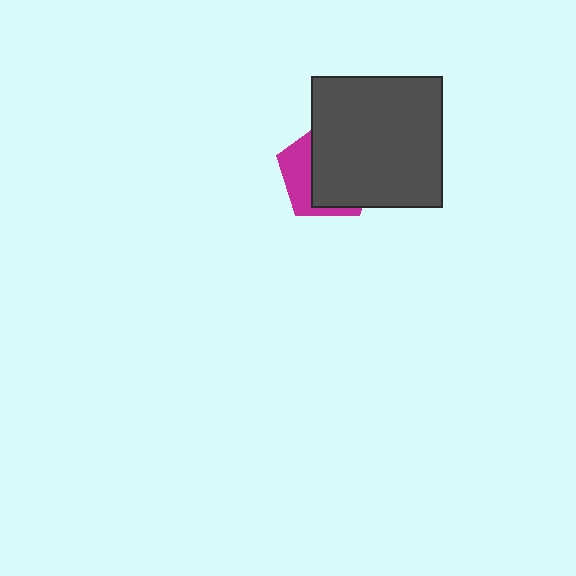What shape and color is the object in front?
The object in front is a dark gray square.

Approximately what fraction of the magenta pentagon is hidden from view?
Roughly 65% of the magenta pentagon is hidden behind the dark gray square.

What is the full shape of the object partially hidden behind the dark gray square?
The partially hidden object is a magenta pentagon.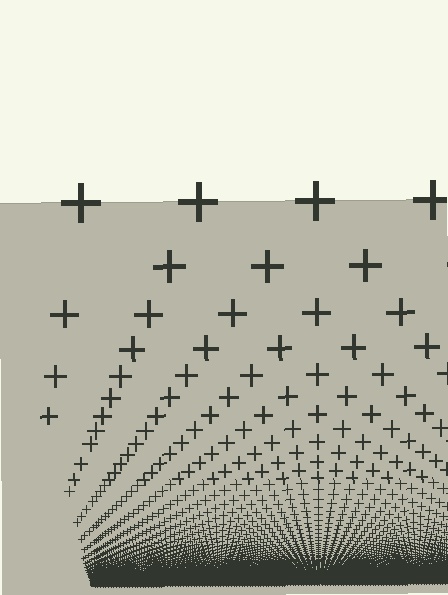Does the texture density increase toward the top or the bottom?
Density increases toward the bottom.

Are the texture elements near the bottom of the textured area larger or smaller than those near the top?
Smaller. The gradient is inverted — elements near the bottom are smaller and denser.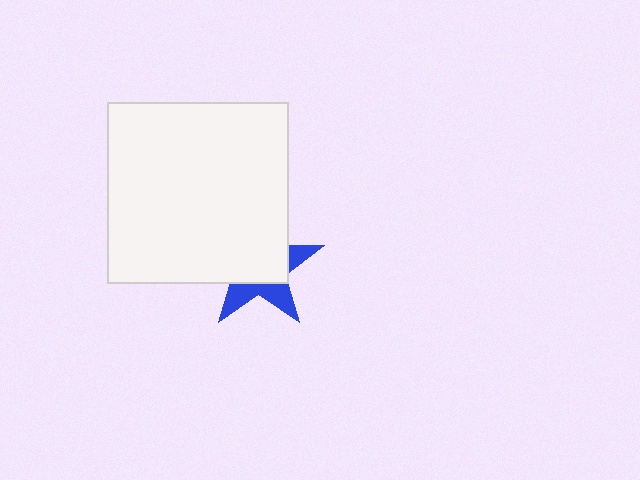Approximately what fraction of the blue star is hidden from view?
Roughly 63% of the blue star is hidden behind the white square.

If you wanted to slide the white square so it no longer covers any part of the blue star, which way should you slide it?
Slide it toward the upper-left — that is the most direct way to separate the two shapes.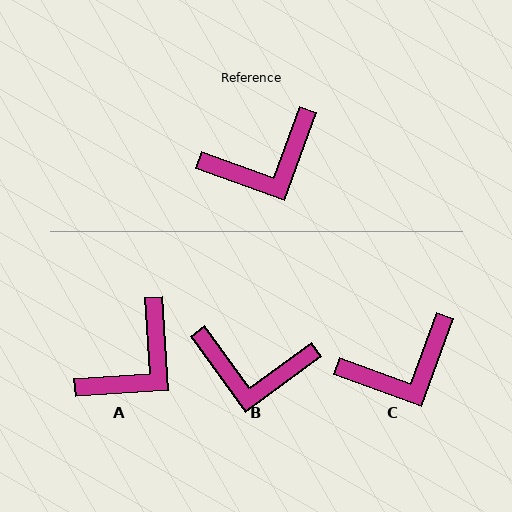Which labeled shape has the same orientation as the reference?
C.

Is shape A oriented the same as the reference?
No, it is off by about 24 degrees.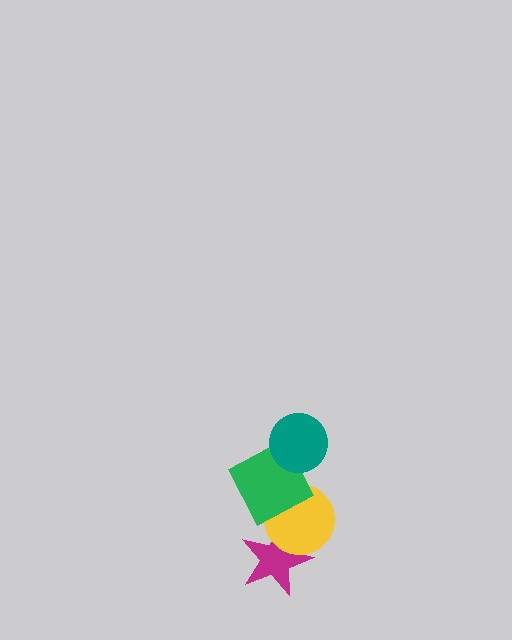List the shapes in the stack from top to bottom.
From top to bottom: the teal circle, the green square, the yellow circle, the magenta star.